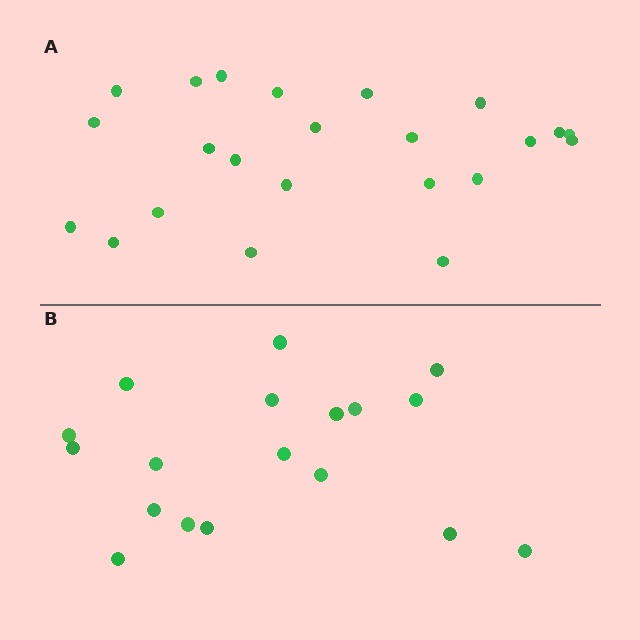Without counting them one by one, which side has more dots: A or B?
Region A (the top region) has more dots.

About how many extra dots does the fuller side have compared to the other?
Region A has about 5 more dots than region B.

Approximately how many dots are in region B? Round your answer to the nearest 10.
About 20 dots. (The exact count is 18, which rounds to 20.)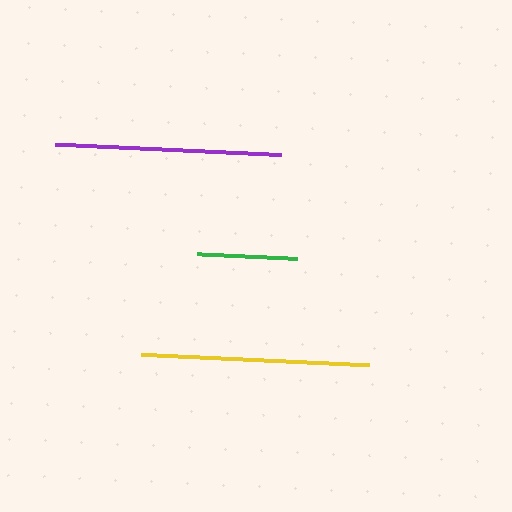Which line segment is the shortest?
The green line is the shortest at approximately 100 pixels.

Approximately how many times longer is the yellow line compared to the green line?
The yellow line is approximately 2.3 times the length of the green line.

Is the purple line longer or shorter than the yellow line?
The yellow line is longer than the purple line.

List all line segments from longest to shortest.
From longest to shortest: yellow, purple, green.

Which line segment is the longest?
The yellow line is the longest at approximately 228 pixels.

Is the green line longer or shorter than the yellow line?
The yellow line is longer than the green line.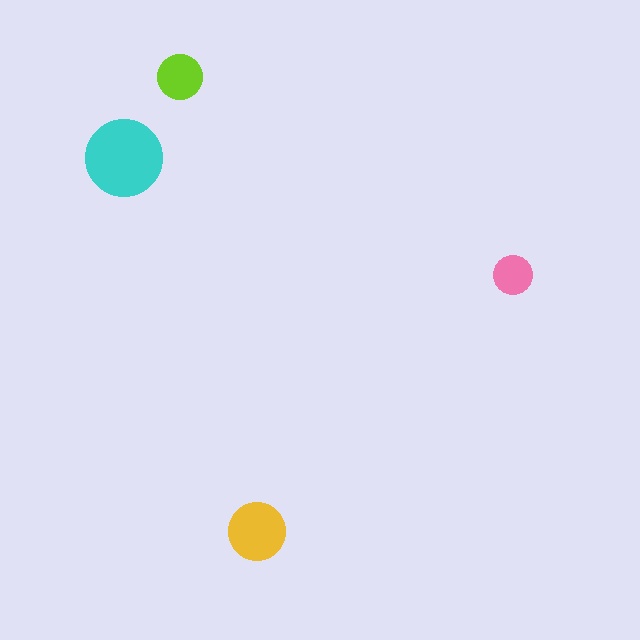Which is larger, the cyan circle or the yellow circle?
The cyan one.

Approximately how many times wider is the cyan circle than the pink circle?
About 2 times wider.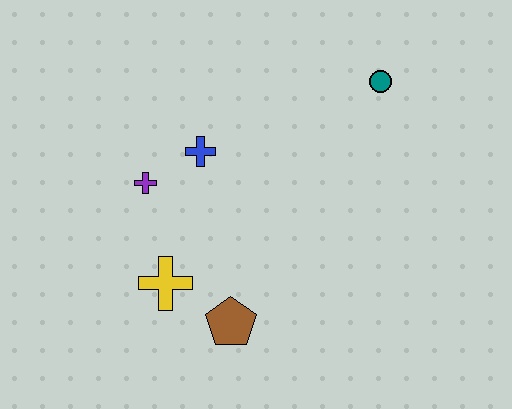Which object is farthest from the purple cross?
The teal circle is farthest from the purple cross.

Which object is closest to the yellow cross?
The brown pentagon is closest to the yellow cross.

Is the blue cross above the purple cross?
Yes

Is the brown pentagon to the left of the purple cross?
No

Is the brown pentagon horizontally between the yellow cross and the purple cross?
No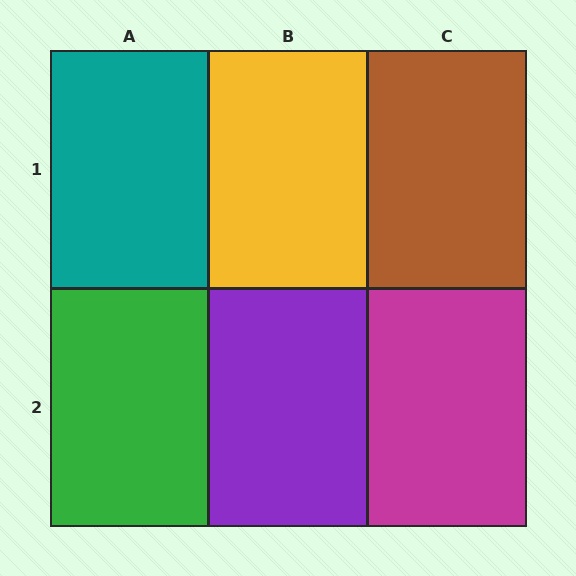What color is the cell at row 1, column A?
Teal.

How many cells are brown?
1 cell is brown.